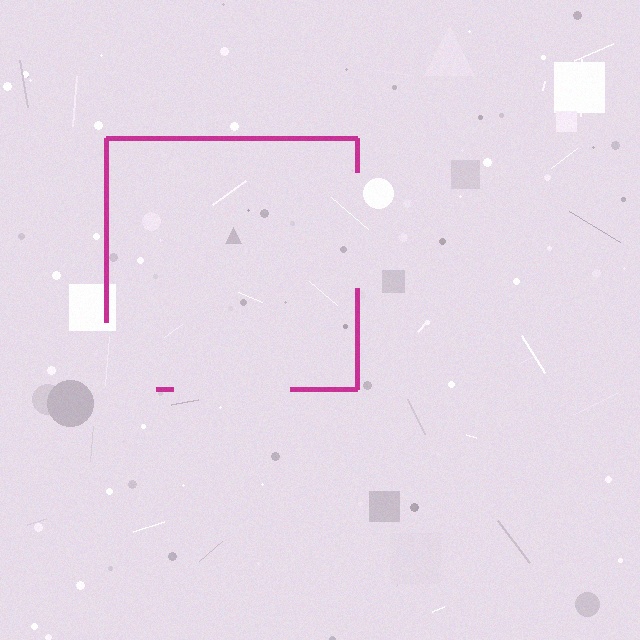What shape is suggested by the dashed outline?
The dashed outline suggests a square.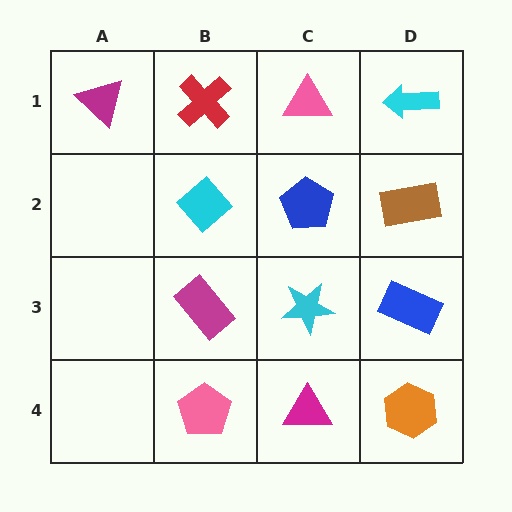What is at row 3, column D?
A blue rectangle.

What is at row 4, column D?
An orange hexagon.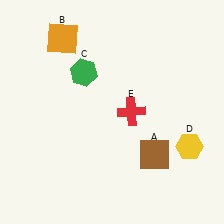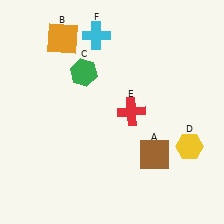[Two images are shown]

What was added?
A cyan cross (F) was added in Image 2.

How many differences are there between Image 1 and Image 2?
There is 1 difference between the two images.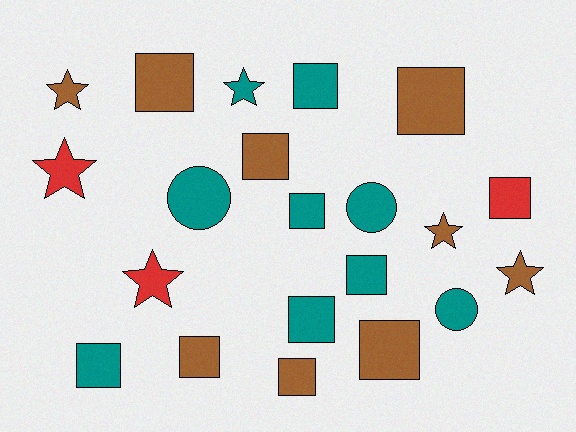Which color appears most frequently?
Teal, with 9 objects.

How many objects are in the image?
There are 21 objects.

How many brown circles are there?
There are no brown circles.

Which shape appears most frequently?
Square, with 12 objects.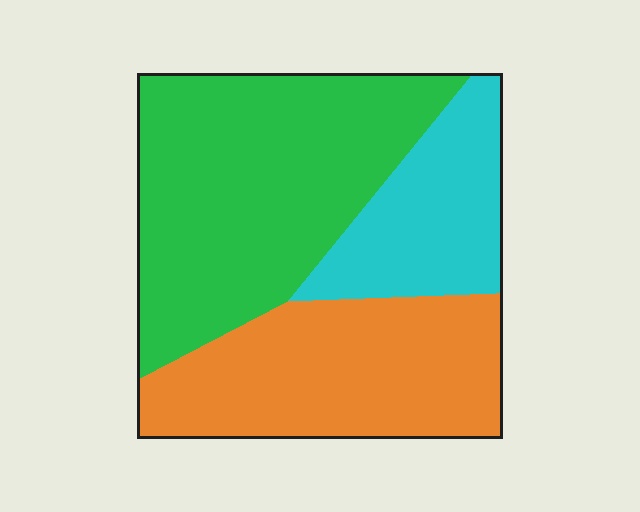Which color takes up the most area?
Green, at roughly 45%.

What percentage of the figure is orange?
Orange takes up between a quarter and a half of the figure.